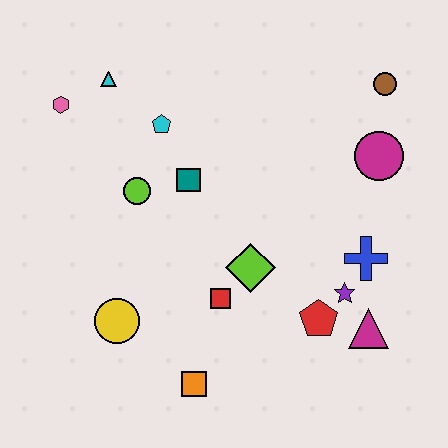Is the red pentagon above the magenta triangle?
Yes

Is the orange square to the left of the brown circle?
Yes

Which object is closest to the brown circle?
The magenta circle is closest to the brown circle.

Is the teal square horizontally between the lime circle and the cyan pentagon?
No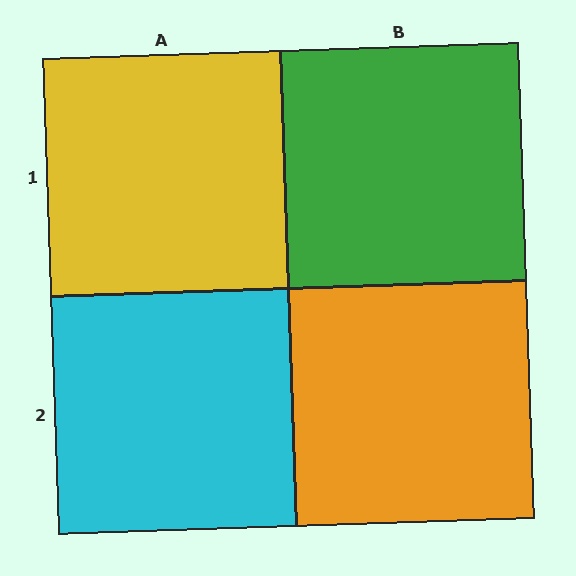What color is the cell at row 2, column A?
Cyan.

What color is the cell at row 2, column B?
Orange.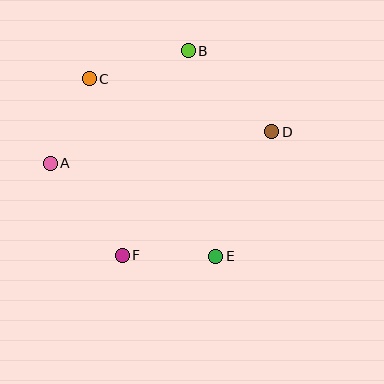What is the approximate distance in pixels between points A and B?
The distance between A and B is approximately 178 pixels.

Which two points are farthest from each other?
Points A and D are farthest from each other.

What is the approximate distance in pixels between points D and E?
The distance between D and E is approximately 137 pixels.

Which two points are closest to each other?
Points A and C are closest to each other.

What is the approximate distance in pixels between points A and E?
The distance between A and E is approximately 190 pixels.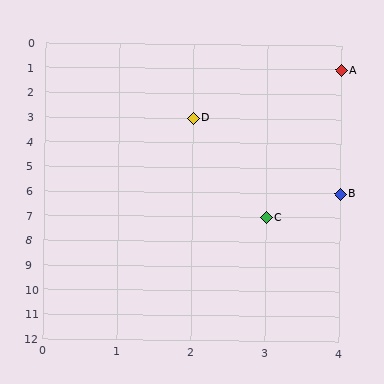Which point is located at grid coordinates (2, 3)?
Point D is at (2, 3).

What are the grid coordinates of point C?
Point C is at grid coordinates (3, 7).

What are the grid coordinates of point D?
Point D is at grid coordinates (2, 3).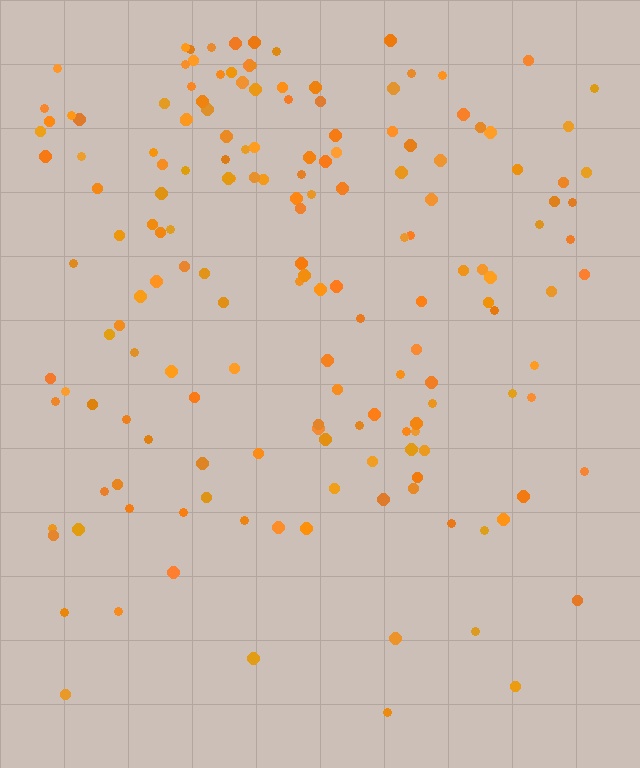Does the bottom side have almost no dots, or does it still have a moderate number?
Still a moderate number, just noticeably fewer than the top.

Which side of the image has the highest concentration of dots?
The top.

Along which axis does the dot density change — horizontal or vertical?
Vertical.